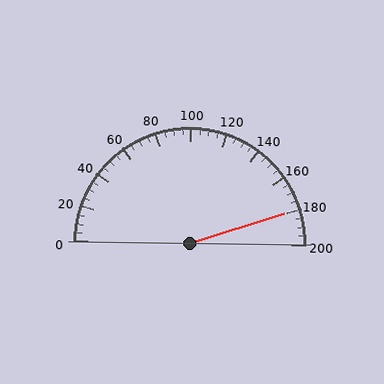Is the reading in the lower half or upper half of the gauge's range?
The reading is in the upper half of the range (0 to 200).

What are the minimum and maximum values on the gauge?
The gauge ranges from 0 to 200.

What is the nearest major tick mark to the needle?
The nearest major tick mark is 180.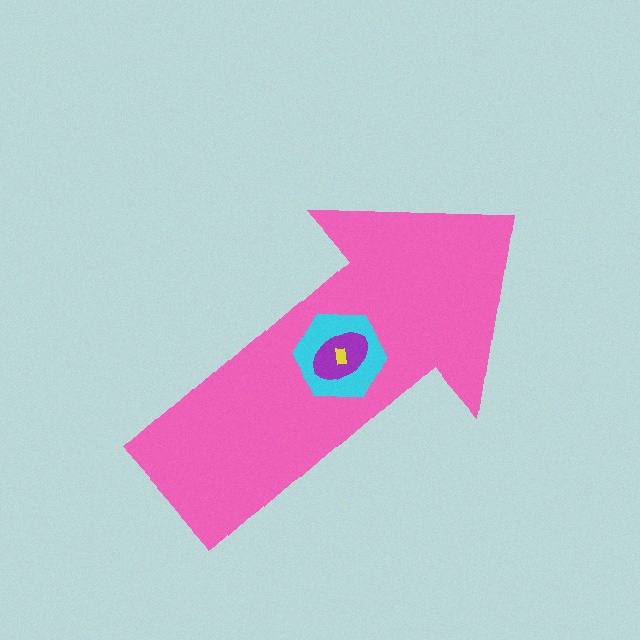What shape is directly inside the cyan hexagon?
The purple ellipse.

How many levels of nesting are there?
4.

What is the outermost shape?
The pink arrow.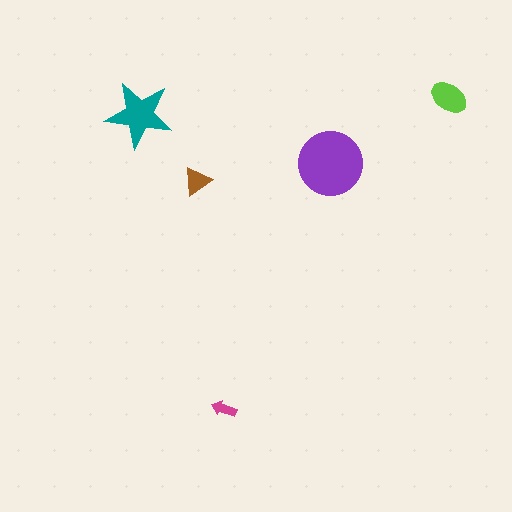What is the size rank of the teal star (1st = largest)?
2nd.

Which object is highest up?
The lime ellipse is topmost.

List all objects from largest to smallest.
The purple circle, the teal star, the lime ellipse, the brown triangle, the magenta arrow.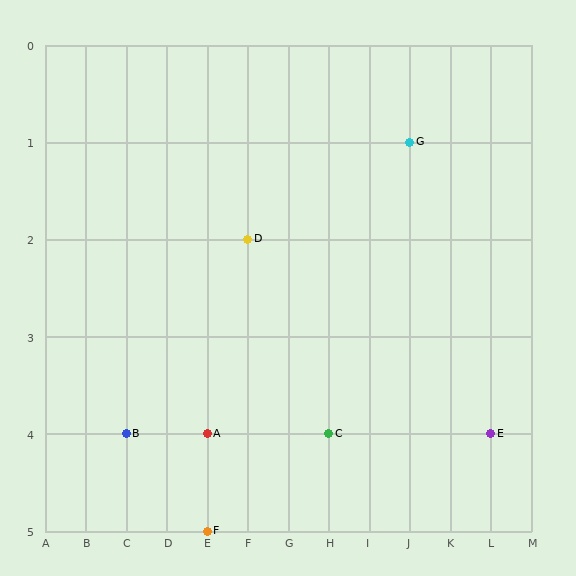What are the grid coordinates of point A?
Point A is at grid coordinates (E, 4).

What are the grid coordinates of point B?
Point B is at grid coordinates (C, 4).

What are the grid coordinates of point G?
Point G is at grid coordinates (J, 1).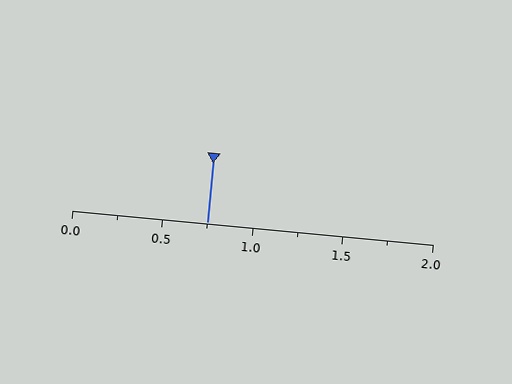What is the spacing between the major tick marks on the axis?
The major ticks are spaced 0.5 apart.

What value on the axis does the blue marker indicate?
The marker indicates approximately 0.75.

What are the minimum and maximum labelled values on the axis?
The axis runs from 0.0 to 2.0.